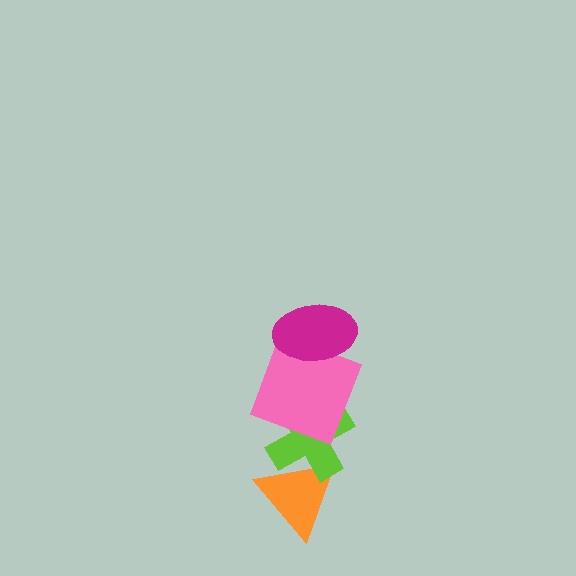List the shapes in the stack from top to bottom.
From top to bottom: the magenta ellipse, the pink square, the lime cross, the orange triangle.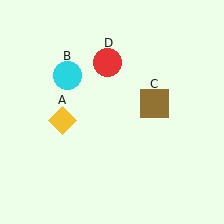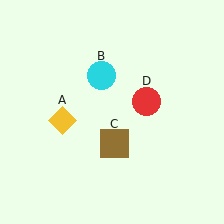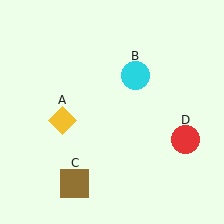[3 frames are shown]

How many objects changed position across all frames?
3 objects changed position: cyan circle (object B), brown square (object C), red circle (object D).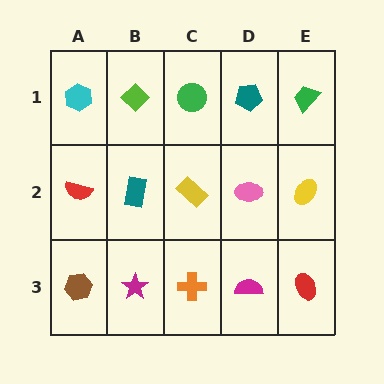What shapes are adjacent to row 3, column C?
A yellow rectangle (row 2, column C), a magenta star (row 3, column B), a magenta semicircle (row 3, column D).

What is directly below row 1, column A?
A red semicircle.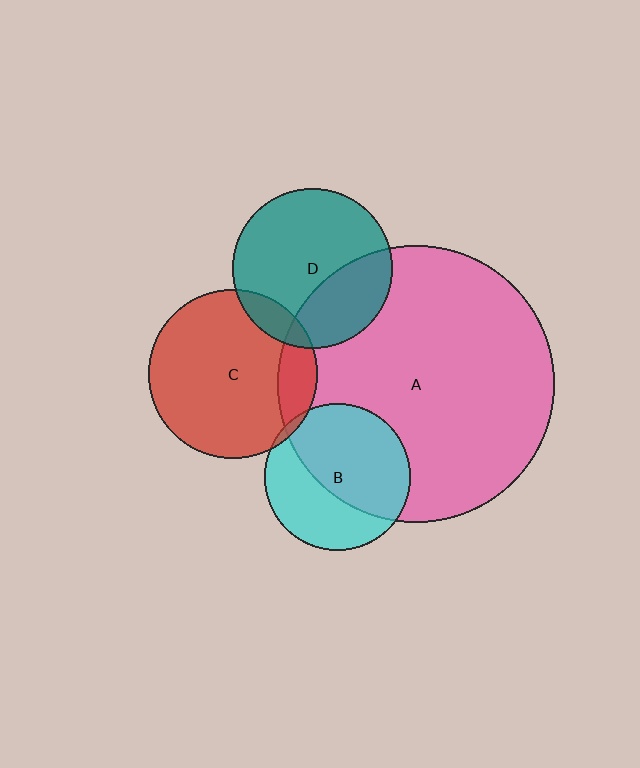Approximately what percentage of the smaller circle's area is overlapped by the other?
Approximately 5%.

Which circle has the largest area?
Circle A (pink).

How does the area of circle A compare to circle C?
Approximately 2.7 times.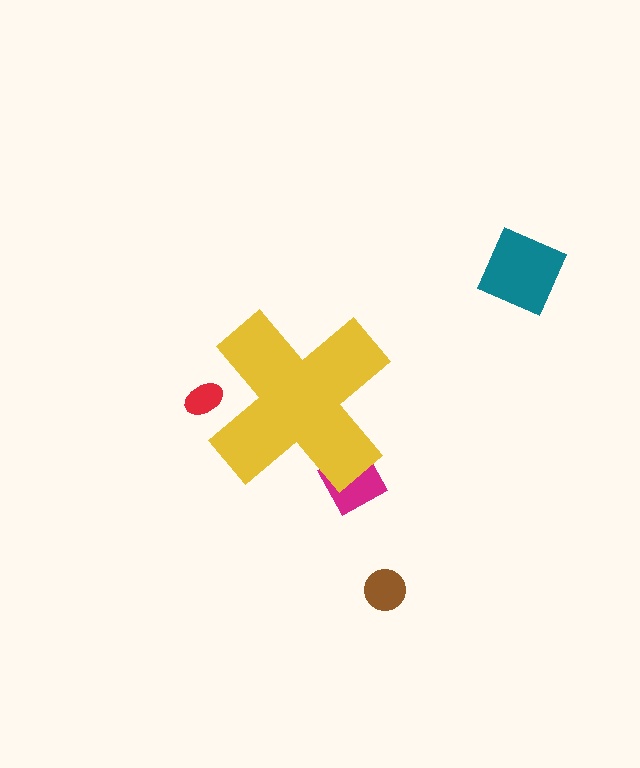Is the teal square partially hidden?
No, the teal square is fully visible.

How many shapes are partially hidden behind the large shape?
2 shapes are partially hidden.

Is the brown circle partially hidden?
No, the brown circle is fully visible.